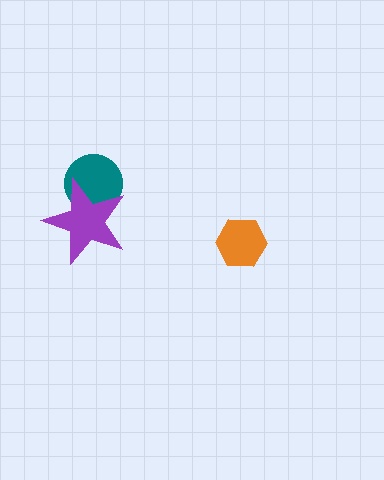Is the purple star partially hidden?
No, no other shape covers it.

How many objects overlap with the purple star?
1 object overlaps with the purple star.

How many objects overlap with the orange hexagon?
0 objects overlap with the orange hexagon.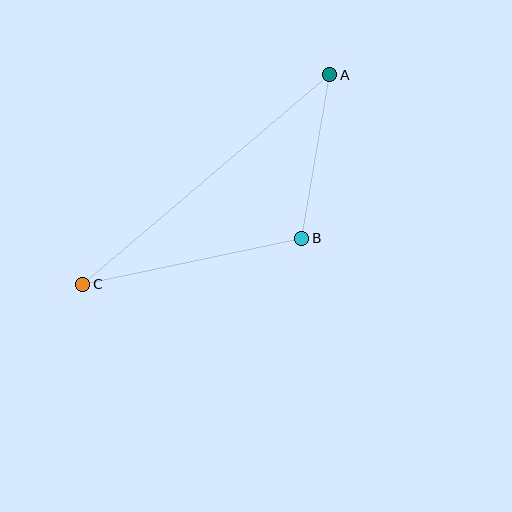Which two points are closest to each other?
Points A and B are closest to each other.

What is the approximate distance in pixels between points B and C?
The distance between B and C is approximately 224 pixels.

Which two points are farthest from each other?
Points A and C are farthest from each other.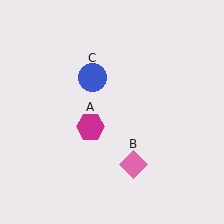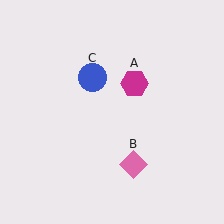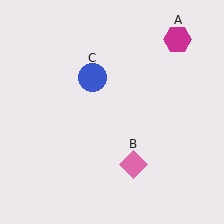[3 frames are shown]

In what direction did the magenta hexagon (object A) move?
The magenta hexagon (object A) moved up and to the right.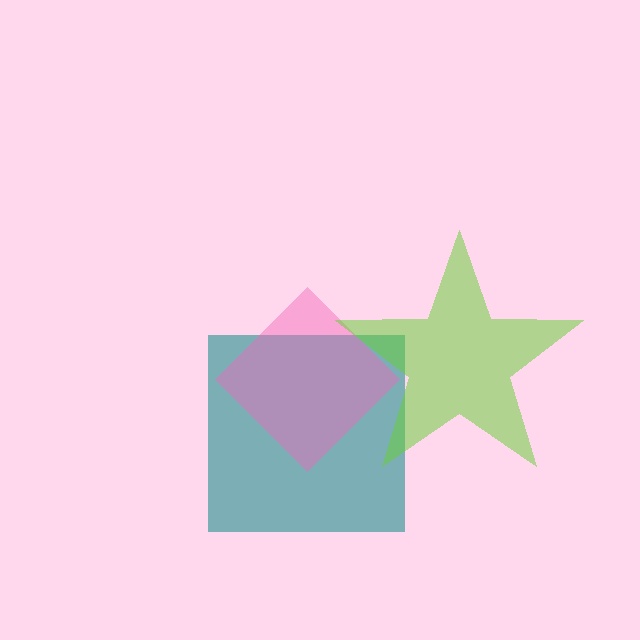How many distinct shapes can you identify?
There are 3 distinct shapes: a teal square, a pink diamond, a lime star.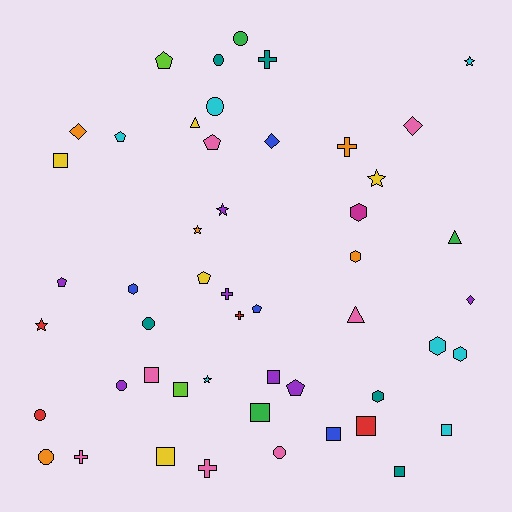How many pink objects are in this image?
There are 7 pink objects.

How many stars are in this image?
There are 6 stars.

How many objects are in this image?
There are 50 objects.